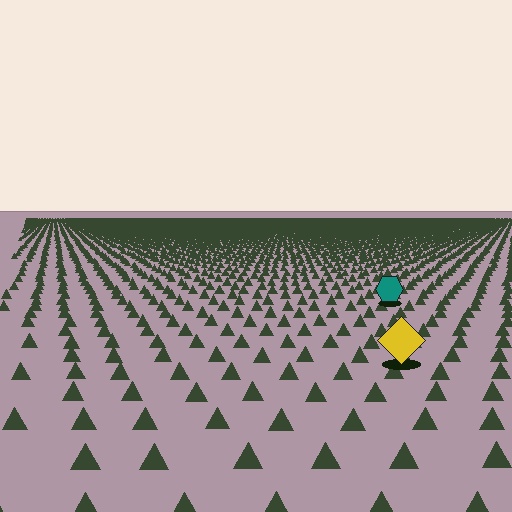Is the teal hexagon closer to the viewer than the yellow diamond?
No. The yellow diamond is closer — you can tell from the texture gradient: the ground texture is coarser near it.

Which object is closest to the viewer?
The yellow diamond is closest. The texture marks near it are larger and more spread out.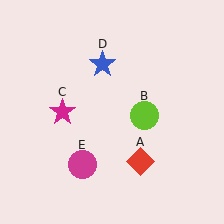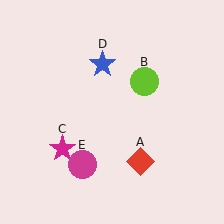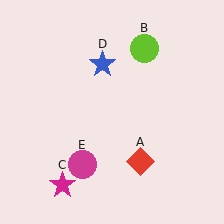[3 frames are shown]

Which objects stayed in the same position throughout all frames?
Red diamond (object A) and blue star (object D) and magenta circle (object E) remained stationary.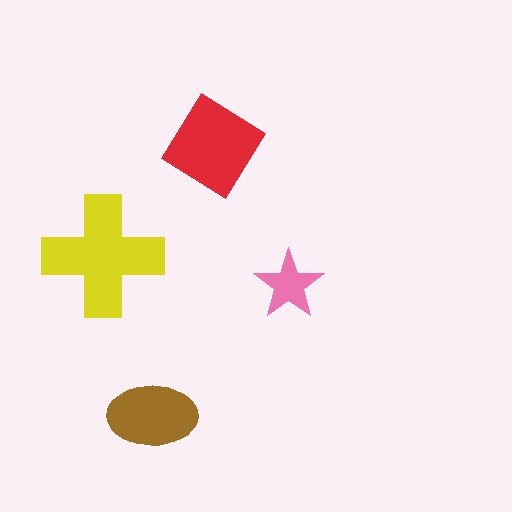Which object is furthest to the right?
The pink star is rightmost.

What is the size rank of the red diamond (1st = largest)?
2nd.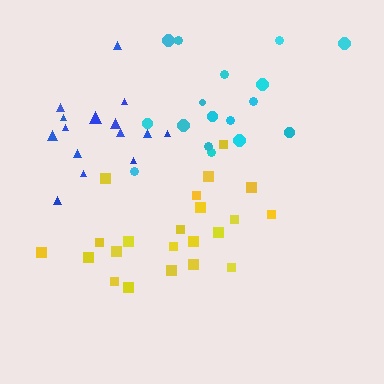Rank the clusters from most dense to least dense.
yellow, blue, cyan.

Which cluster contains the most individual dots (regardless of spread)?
Yellow (22).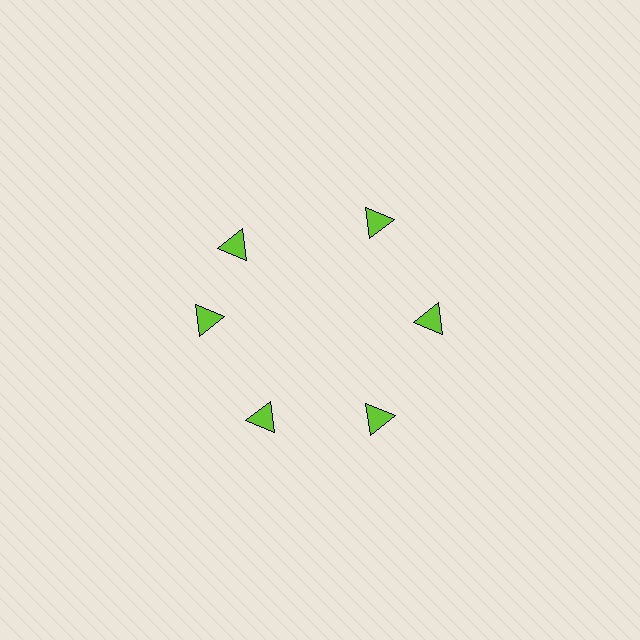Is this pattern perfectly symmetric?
No. The 6 lime triangles are arranged in a ring, but one element near the 11 o'clock position is rotated out of alignment along the ring, breaking the 6-fold rotational symmetry.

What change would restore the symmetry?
The symmetry would be restored by rotating it back into even spacing with its neighbors so that all 6 triangles sit at equal angles and equal distance from the center.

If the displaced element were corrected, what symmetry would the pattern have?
It would have 6-fold rotational symmetry — the pattern would map onto itself every 60 degrees.